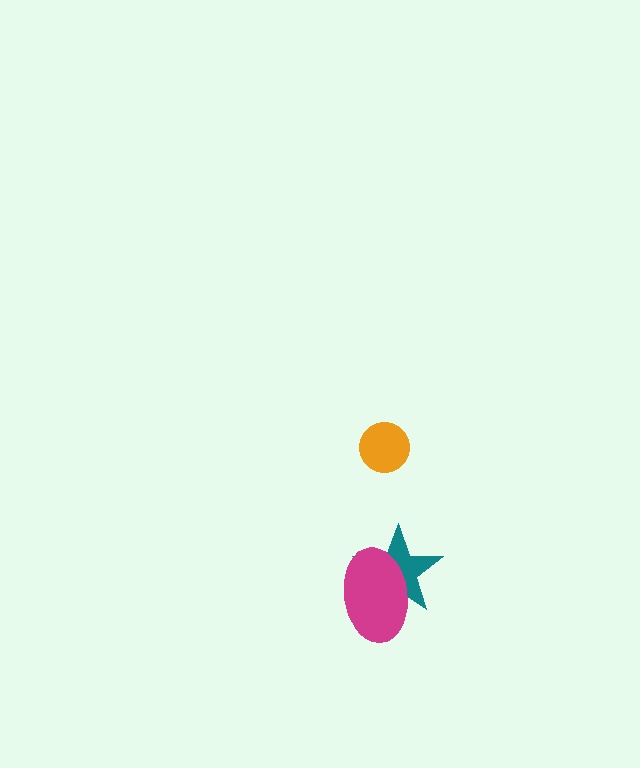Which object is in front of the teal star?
The magenta ellipse is in front of the teal star.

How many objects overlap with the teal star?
1 object overlaps with the teal star.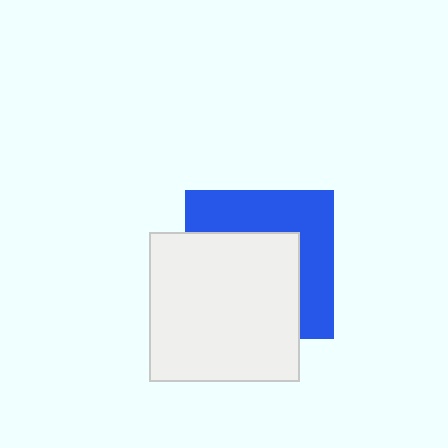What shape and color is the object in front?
The object in front is a white square.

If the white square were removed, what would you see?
You would see the complete blue square.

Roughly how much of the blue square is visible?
A small part of it is visible (roughly 45%).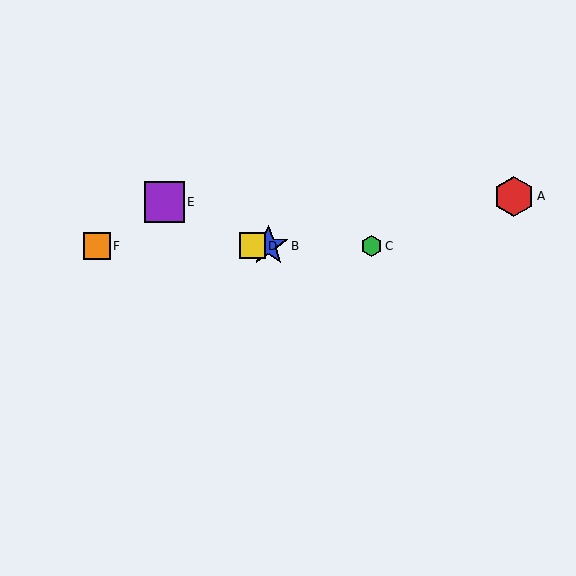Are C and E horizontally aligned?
No, C is at y≈246 and E is at y≈202.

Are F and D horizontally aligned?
Yes, both are at y≈246.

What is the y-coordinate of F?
Object F is at y≈246.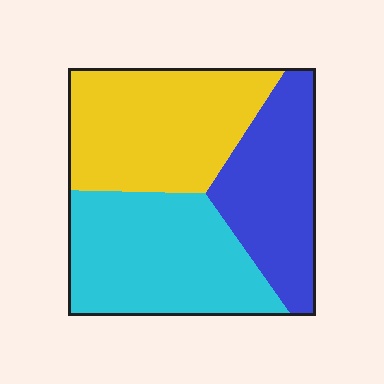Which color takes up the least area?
Blue, at roughly 30%.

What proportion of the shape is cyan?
Cyan covers around 35% of the shape.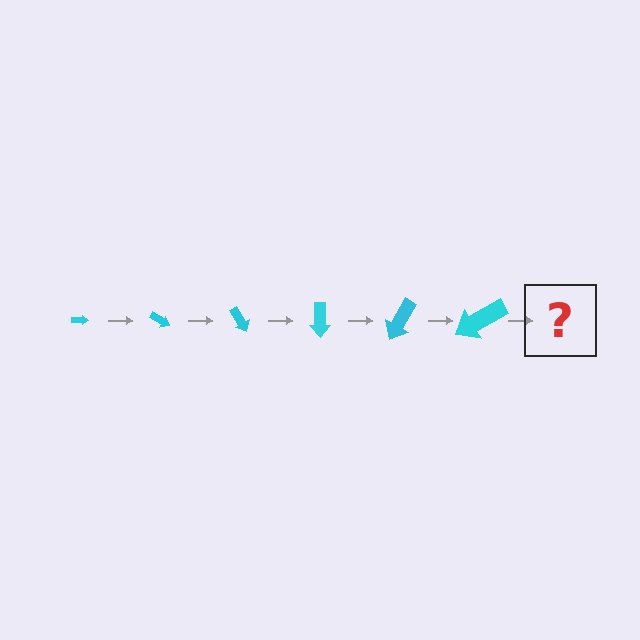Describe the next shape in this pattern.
It should be an arrow, larger than the previous one and rotated 180 degrees from the start.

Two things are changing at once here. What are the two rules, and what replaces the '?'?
The two rules are that the arrow grows larger each step and it rotates 30 degrees each step. The '?' should be an arrow, larger than the previous one and rotated 180 degrees from the start.